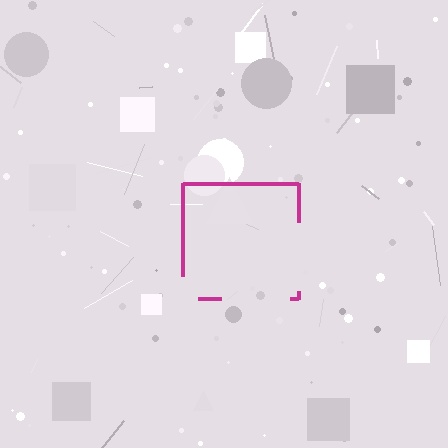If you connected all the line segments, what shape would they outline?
They would outline a square.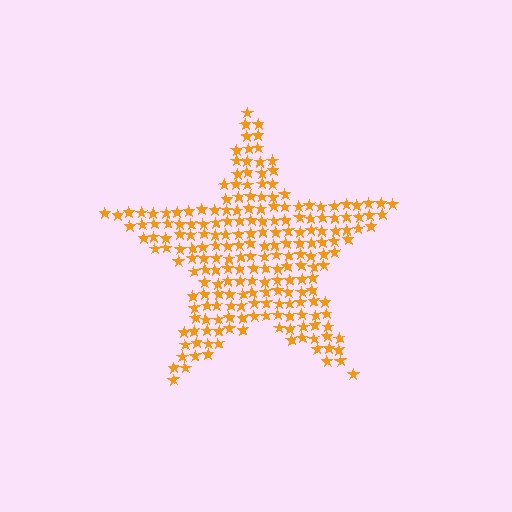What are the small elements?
The small elements are stars.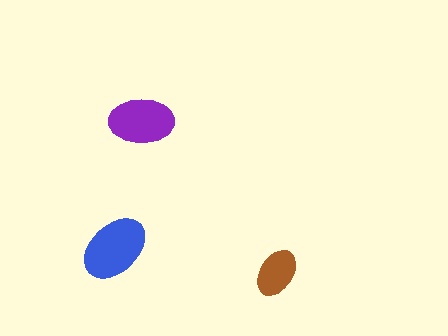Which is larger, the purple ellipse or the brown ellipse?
The purple one.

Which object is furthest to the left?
The blue ellipse is leftmost.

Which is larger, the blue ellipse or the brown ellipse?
The blue one.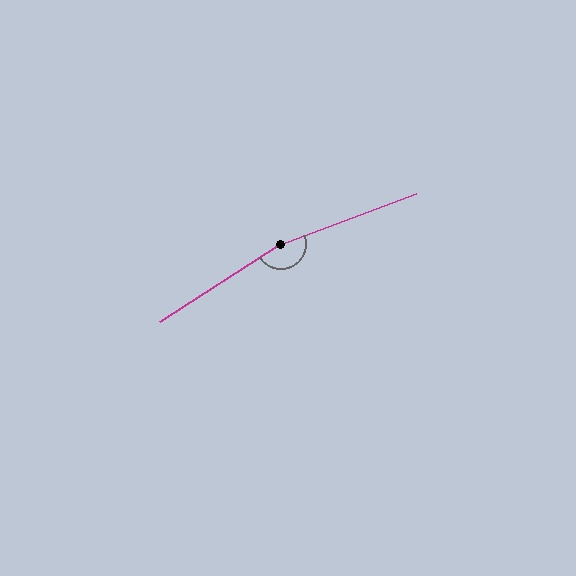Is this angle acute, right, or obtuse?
It is obtuse.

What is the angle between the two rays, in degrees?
Approximately 168 degrees.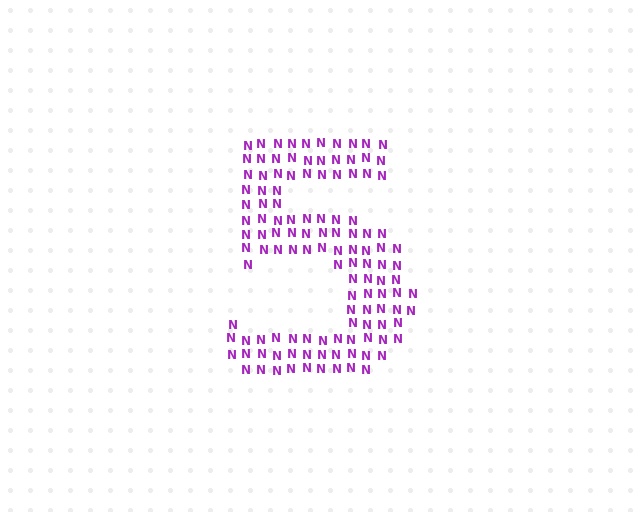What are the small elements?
The small elements are letter N's.